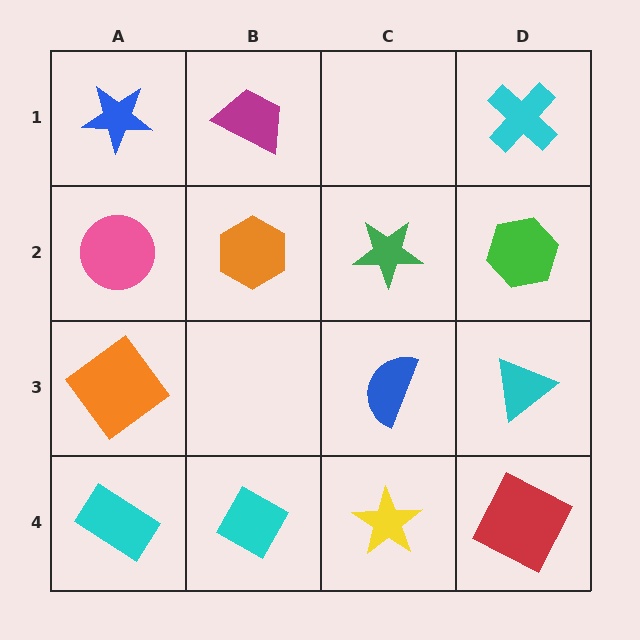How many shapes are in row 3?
3 shapes.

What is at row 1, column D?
A cyan cross.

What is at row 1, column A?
A blue star.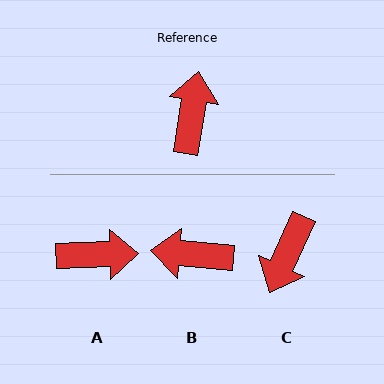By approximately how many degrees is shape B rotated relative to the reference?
Approximately 94 degrees counter-clockwise.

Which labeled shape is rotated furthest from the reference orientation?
C, about 165 degrees away.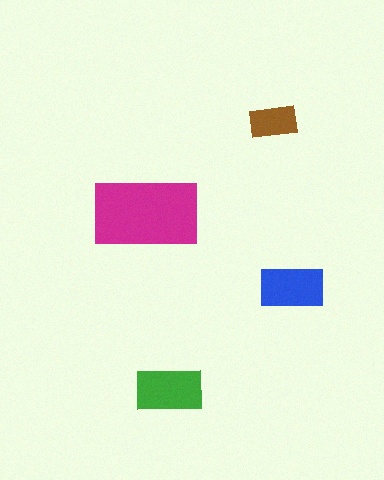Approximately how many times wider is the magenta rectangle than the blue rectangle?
About 1.5 times wider.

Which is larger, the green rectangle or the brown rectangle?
The green one.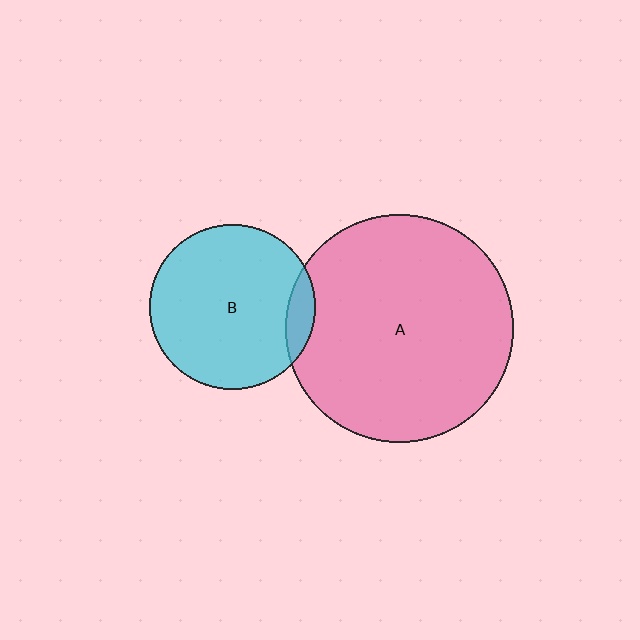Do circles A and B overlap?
Yes.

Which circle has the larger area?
Circle A (pink).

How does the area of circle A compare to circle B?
Approximately 1.9 times.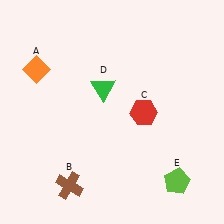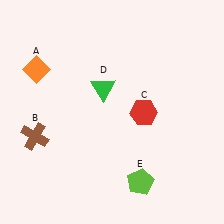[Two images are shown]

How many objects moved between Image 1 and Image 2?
2 objects moved between the two images.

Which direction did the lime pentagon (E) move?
The lime pentagon (E) moved left.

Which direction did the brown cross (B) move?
The brown cross (B) moved up.